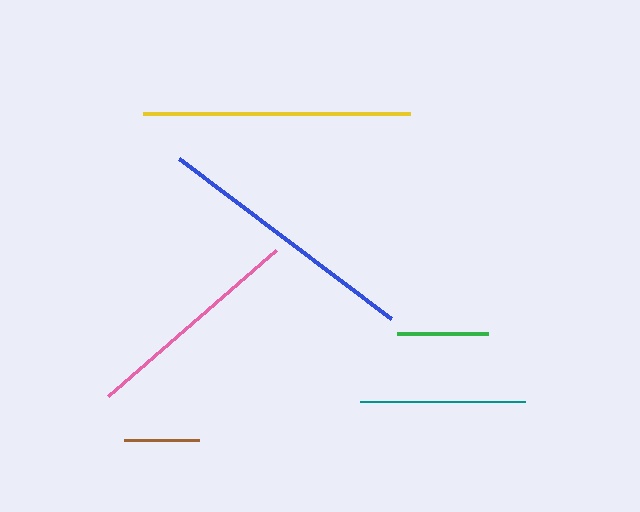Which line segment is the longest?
The yellow line is the longest at approximately 267 pixels.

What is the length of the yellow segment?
The yellow segment is approximately 267 pixels long.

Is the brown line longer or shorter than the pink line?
The pink line is longer than the brown line.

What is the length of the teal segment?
The teal segment is approximately 165 pixels long.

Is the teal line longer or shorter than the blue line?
The blue line is longer than the teal line.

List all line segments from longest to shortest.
From longest to shortest: yellow, blue, pink, teal, green, brown.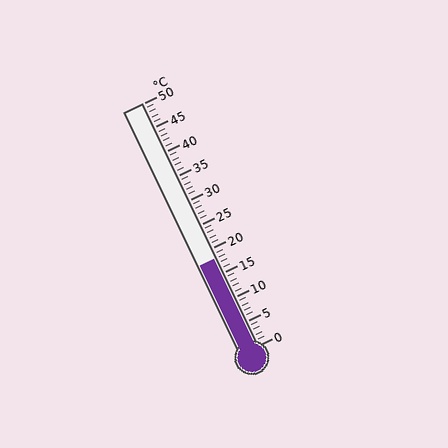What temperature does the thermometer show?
The thermometer shows approximately 18°C.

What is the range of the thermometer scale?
The thermometer scale ranges from 0°C to 50°C.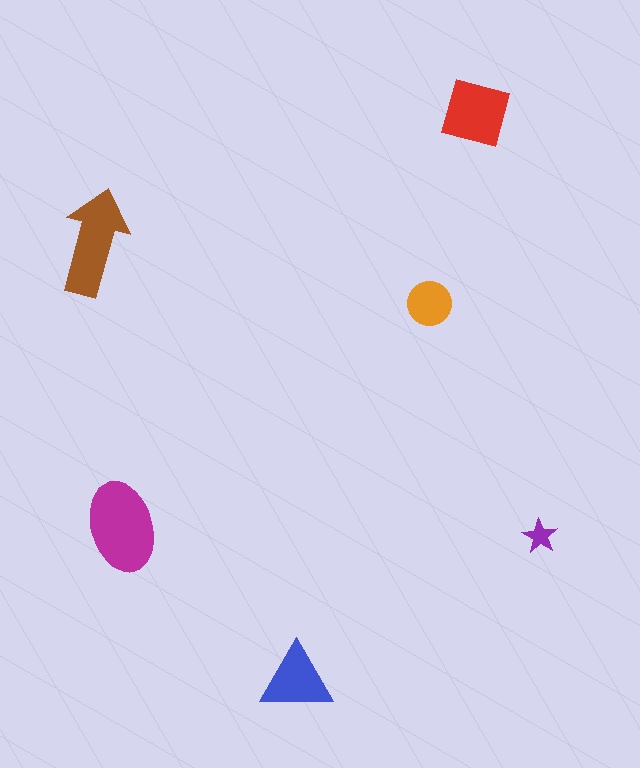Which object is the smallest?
The purple star.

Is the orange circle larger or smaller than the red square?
Smaller.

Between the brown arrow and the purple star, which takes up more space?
The brown arrow.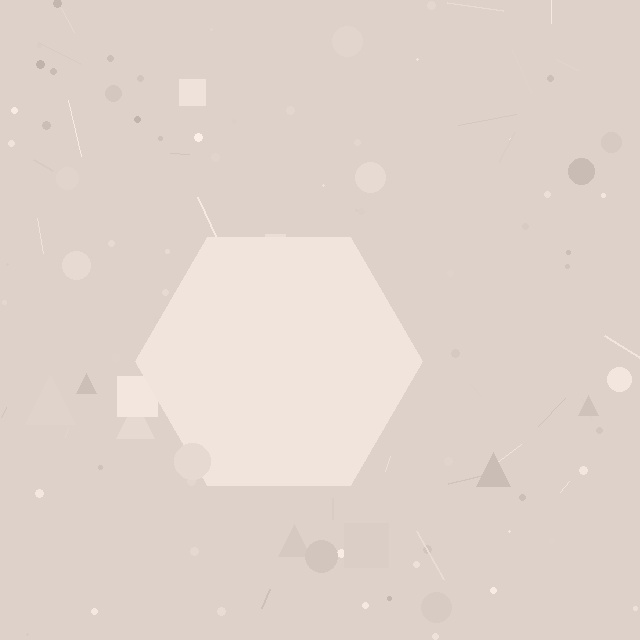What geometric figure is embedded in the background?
A hexagon is embedded in the background.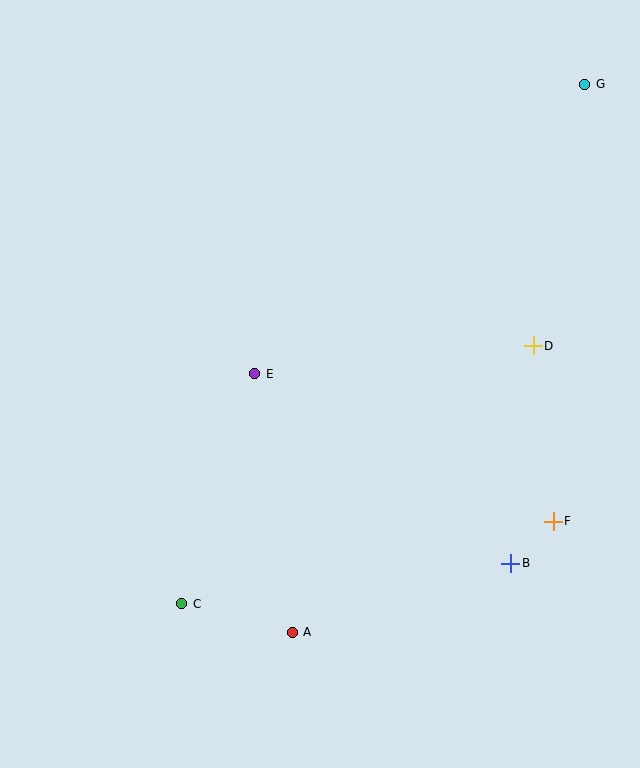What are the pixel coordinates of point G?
Point G is at (585, 84).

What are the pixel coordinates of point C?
Point C is at (182, 604).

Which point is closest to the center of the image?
Point E at (255, 374) is closest to the center.